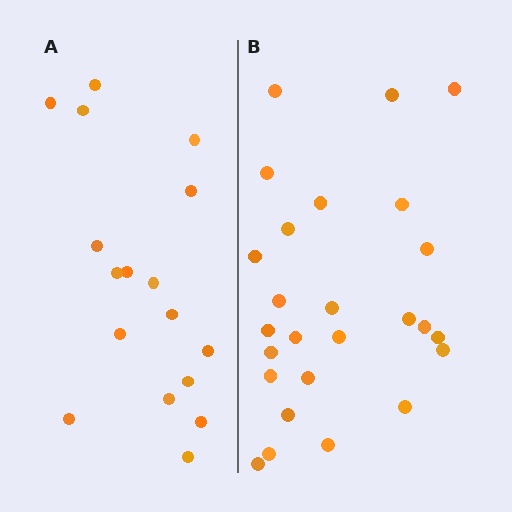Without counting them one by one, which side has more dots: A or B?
Region B (the right region) has more dots.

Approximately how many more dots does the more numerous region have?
Region B has roughly 8 or so more dots than region A.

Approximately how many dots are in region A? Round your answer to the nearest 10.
About 20 dots. (The exact count is 17, which rounds to 20.)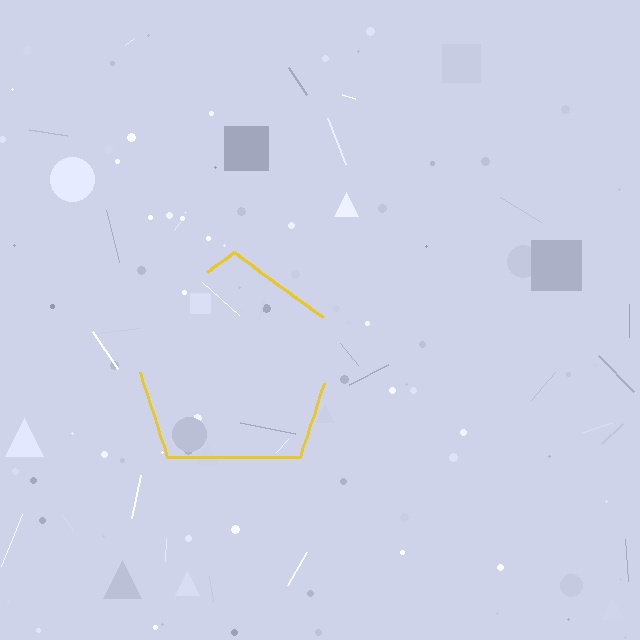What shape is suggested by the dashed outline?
The dashed outline suggests a pentagon.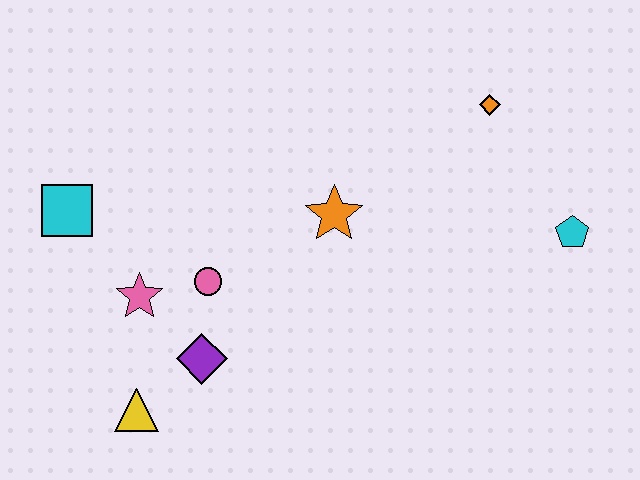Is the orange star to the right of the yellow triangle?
Yes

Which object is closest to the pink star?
The pink circle is closest to the pink star.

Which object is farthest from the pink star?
The cyan pentagon is farthest from the pink star.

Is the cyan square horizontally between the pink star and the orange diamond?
No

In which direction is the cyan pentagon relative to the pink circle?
The cyan pentagon is to the right of the pink circle.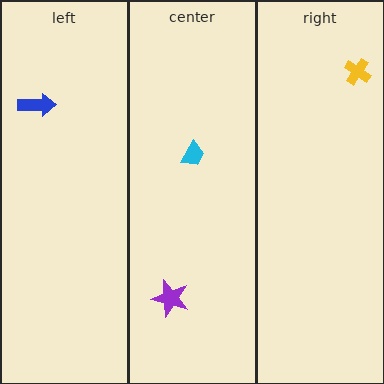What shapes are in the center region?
The cyan trapezoid, the purple star.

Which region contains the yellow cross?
The right region.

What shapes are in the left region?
The blue arrow.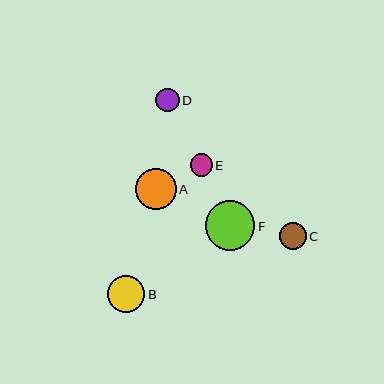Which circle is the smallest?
Circle E is the smallest with a size of approximately 22 pixels.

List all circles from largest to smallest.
From largest to smallest: F, A, B, C, D, E.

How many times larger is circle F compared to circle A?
Circle F is approximately 1.2 times the size of circle A.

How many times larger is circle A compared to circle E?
Circle A is approximately 1.8 times the size of circle E.